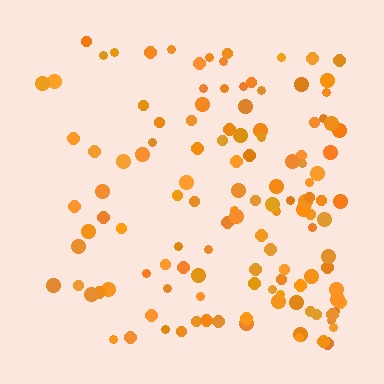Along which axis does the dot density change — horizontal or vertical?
Horizontal.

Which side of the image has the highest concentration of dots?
The right.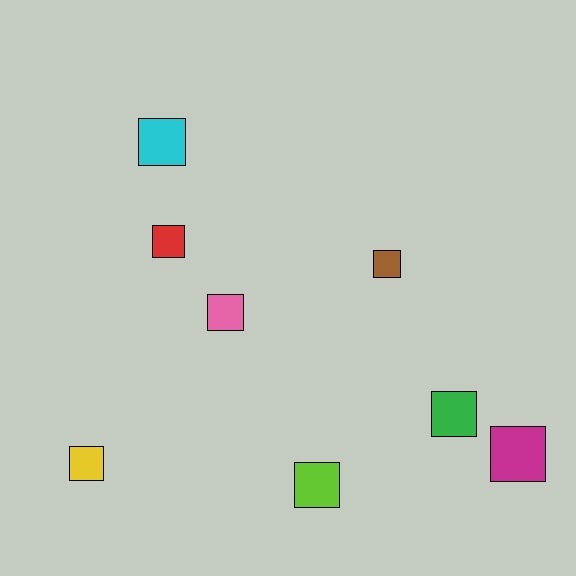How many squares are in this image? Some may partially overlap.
There are 8 squares.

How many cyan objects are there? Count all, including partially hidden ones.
There is 1 cyan object.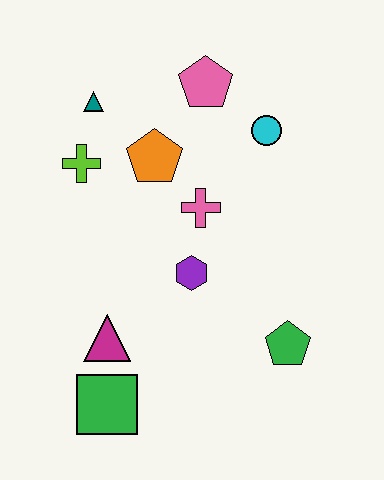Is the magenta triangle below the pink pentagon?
Yes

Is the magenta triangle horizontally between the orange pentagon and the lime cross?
Yes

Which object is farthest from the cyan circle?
The green square is farthest from the cyan circle.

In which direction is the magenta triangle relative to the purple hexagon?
The magenta triangle is to the left of the purple hexagon.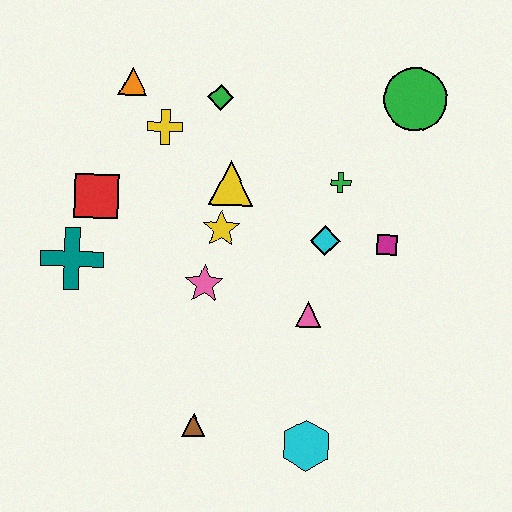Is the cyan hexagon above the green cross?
No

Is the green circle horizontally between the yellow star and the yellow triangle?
No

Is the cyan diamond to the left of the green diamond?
No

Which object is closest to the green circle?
The green cross is closest to the green circle.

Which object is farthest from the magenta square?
The teal cross is farthest from the magenta square.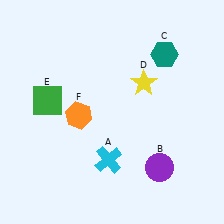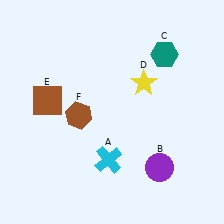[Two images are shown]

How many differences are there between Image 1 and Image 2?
There are 2 differences between the two images.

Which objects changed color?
E changed from green to brown. F changed from orange to brown.